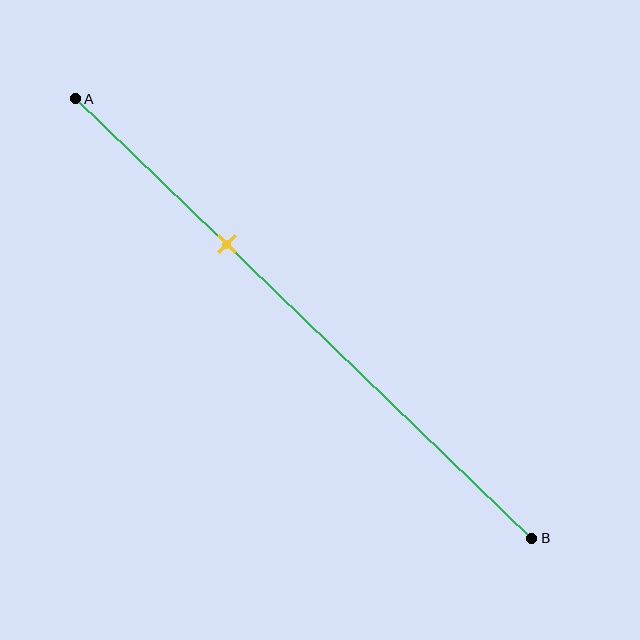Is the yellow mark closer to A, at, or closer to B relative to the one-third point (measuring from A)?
The yellow mark is approximately at the one-third point of segment AB.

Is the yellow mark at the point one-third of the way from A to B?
Yes, the mark is approximately at the one-third point.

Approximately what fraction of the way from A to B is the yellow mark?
The yellow mark is approximately 35% of the way from A to B.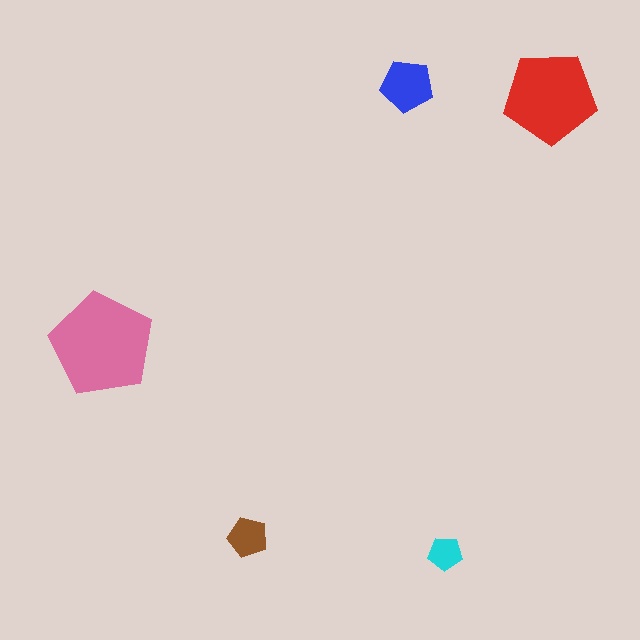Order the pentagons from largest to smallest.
the pink one, the red one, the blue one, the brown one, the cyan one.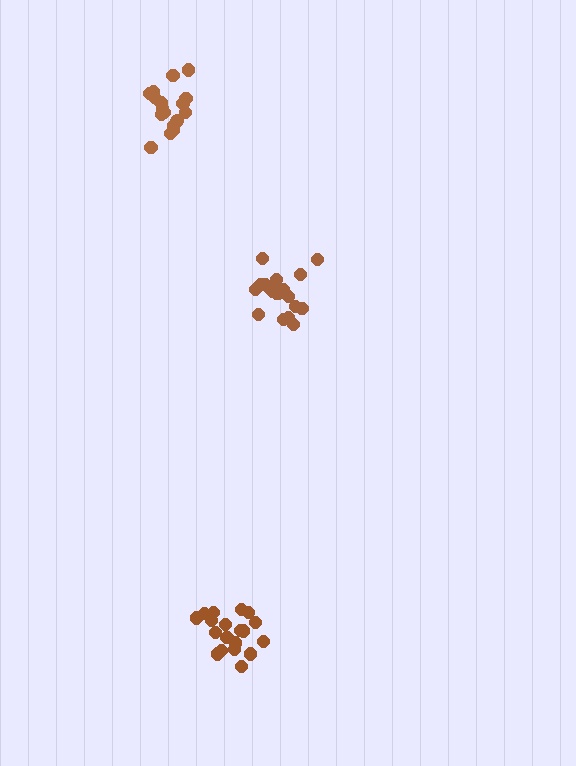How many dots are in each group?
Group 1: 17 dots, Group 2: 19 dots, Group 3: 20 dots (56 total).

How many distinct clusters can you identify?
There are 3 distinct clusters.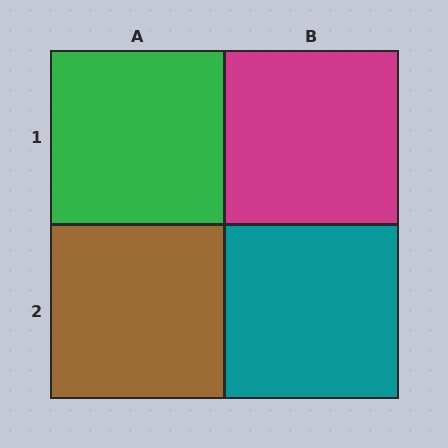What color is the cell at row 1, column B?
Magenta.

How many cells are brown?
1 cell is brown.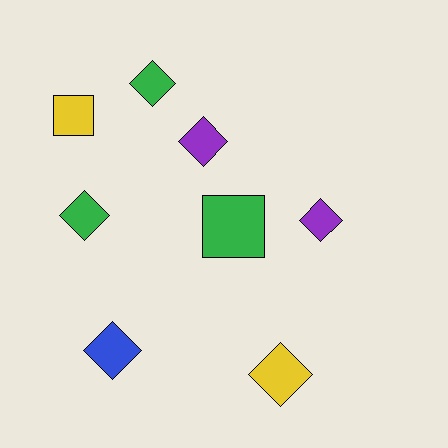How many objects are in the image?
There are 8 objects.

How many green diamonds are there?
There are 2 green diamonds.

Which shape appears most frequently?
Diamond, with 6 objects.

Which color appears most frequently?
Green, with 3 objects.